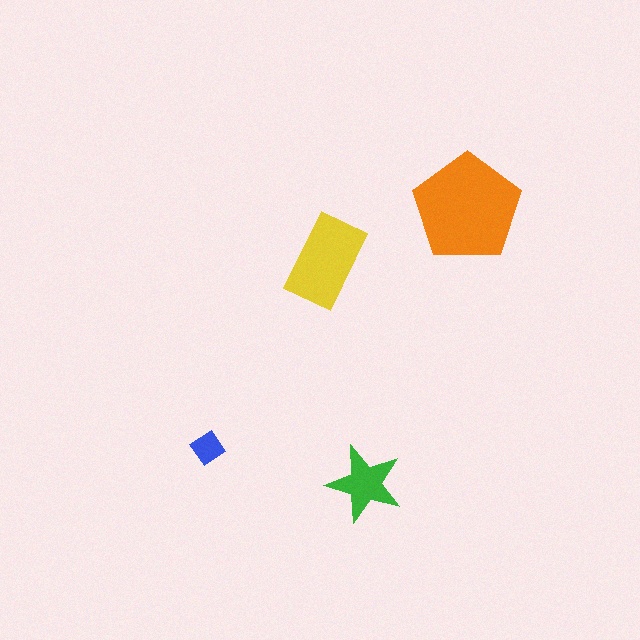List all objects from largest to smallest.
The orange pentagon, the yellow rectangle, the green star, the blue diamond.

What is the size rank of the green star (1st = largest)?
3rd.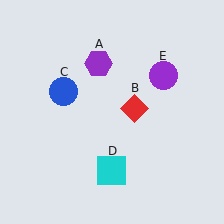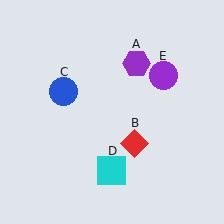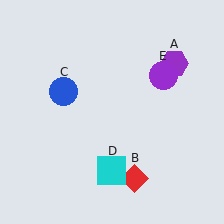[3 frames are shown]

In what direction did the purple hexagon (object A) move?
The purple hexagon (object A) moved right.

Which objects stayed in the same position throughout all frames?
Blue circle (object C) and cyan square (object D) and purple circle (object E) remained stationary.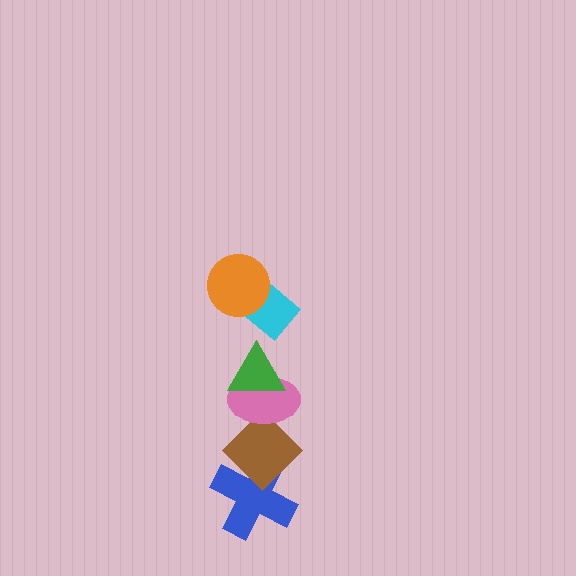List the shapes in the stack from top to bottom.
From top to bottom: the orange circle, the cyan rectangle, the green triangle, the pink ellipse, the brown diamond, the blue cross.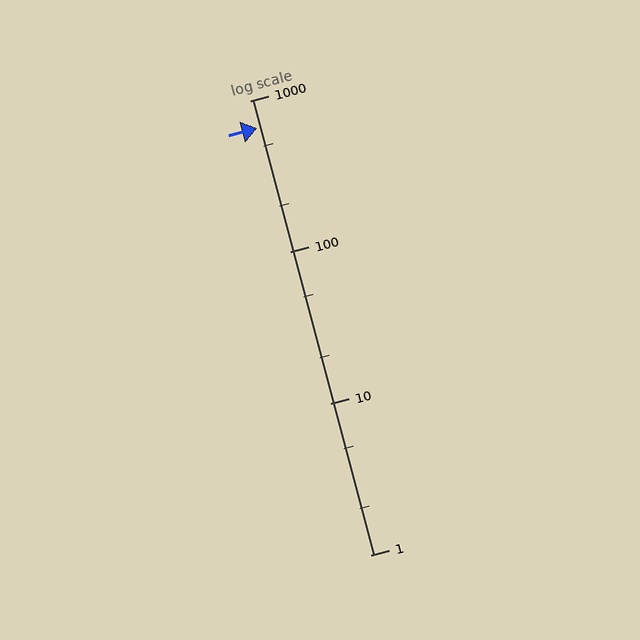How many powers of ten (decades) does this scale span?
The scale spans 3 decades, from 1 to 1000.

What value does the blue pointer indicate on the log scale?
The pointer indicates approximately 660.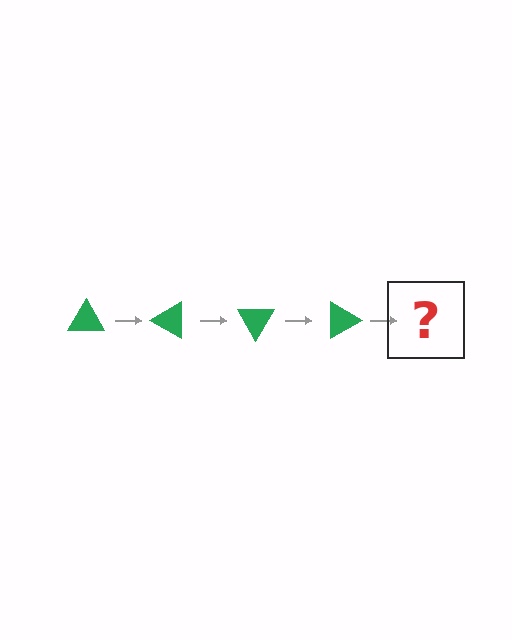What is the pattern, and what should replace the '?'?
The pattern is that the triangle rotates 30 degrees each step. The '?' should be a green triangle rotated 120 degrees.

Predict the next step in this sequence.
The next step is a green triangle rotated 120 degrees.